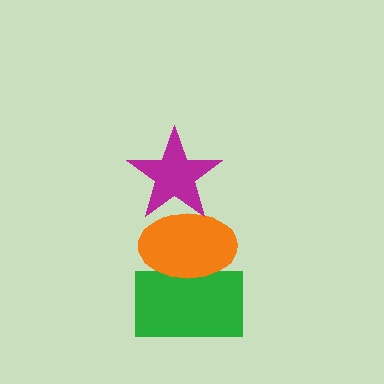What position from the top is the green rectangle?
The green rectangle is 3rd from the top.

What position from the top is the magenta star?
The magenta star is 1st from the top.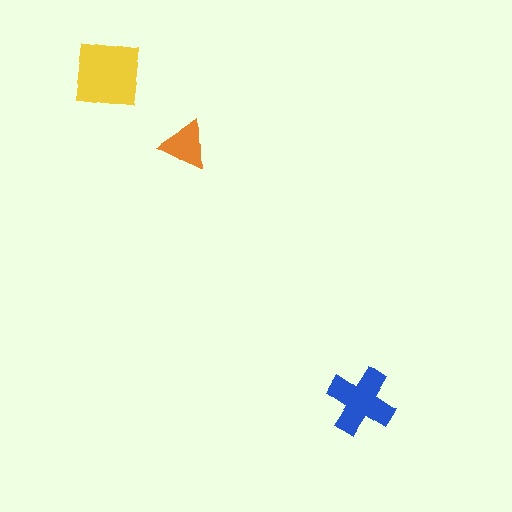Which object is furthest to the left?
The yellow square is leftmost.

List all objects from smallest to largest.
The orange triangle, the blue cross, the yellow square.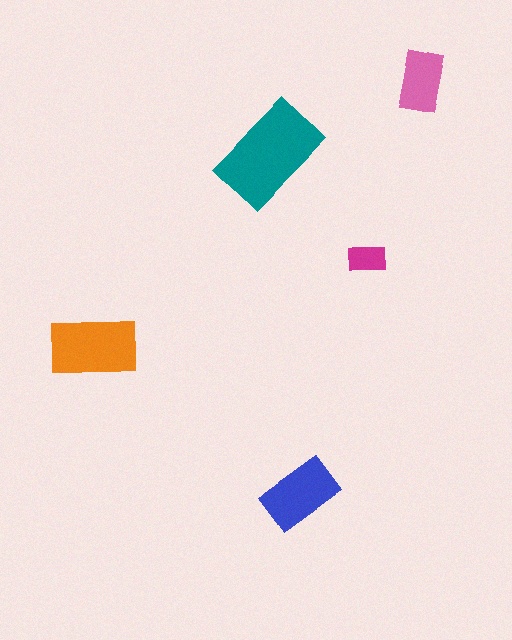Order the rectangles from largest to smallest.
the teal one, the orange one, the blue one, the pink one, the magenta one.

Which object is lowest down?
The blue rectangle is bottommost.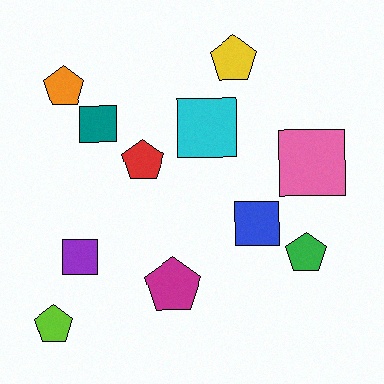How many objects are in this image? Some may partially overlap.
There are 11 objects.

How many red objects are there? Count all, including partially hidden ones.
There is 1 red object.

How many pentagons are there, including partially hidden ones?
There are 6 pentagons.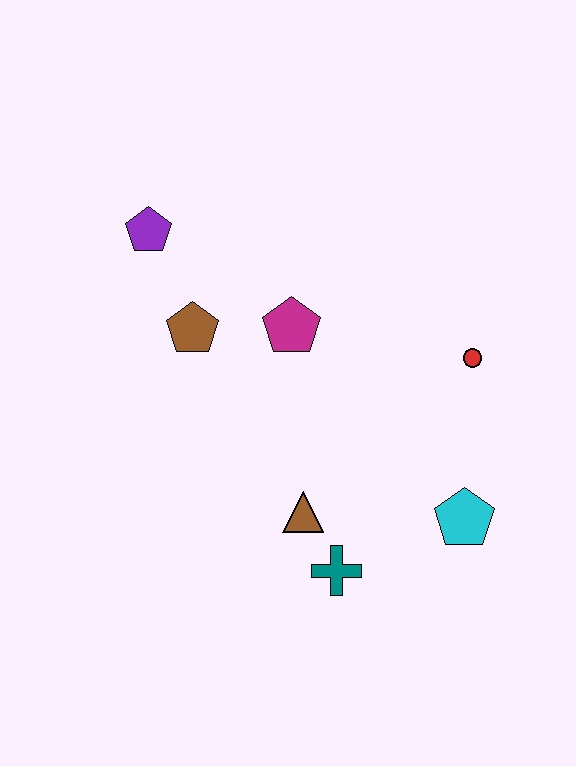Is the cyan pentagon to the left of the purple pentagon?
No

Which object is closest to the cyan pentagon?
The teal cross is closest to the cyan pentagon.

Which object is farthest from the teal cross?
The purple pentagon is farthest from the teal cross.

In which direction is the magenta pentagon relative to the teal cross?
The magenta pentagon is above the teal cross.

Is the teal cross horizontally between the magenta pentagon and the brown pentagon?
No